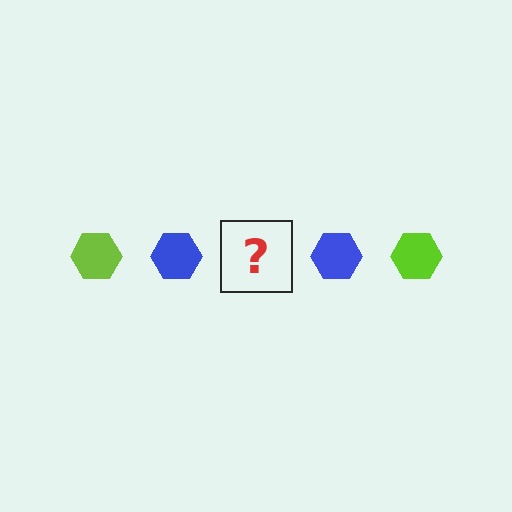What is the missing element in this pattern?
The missing element is a lime hexagon.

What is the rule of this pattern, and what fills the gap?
The rule is that the pattern cycles through lime, blue hexagons. The gap should be filled with a lime hexagon.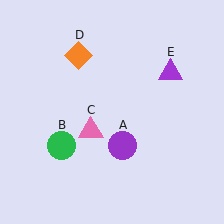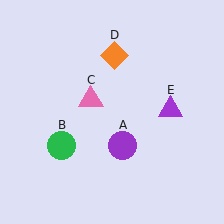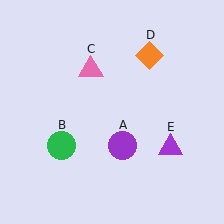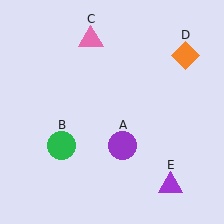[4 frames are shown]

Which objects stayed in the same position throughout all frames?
Purple circle (object A) and green circle (object B) remained stationary.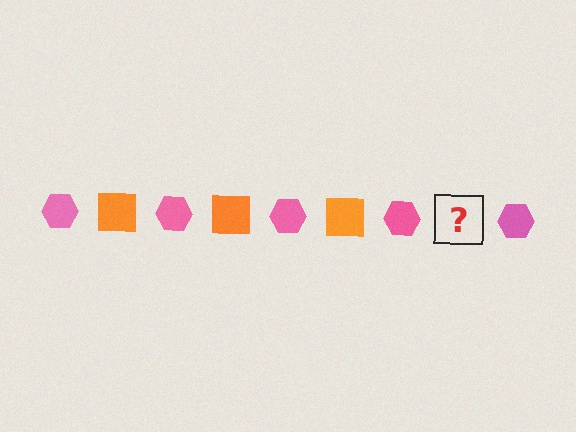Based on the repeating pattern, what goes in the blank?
The blank should be an orange square.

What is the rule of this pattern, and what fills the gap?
The rule is that the pattern alternates between pink hexagon and orange square. The gap should be filled with an orange square.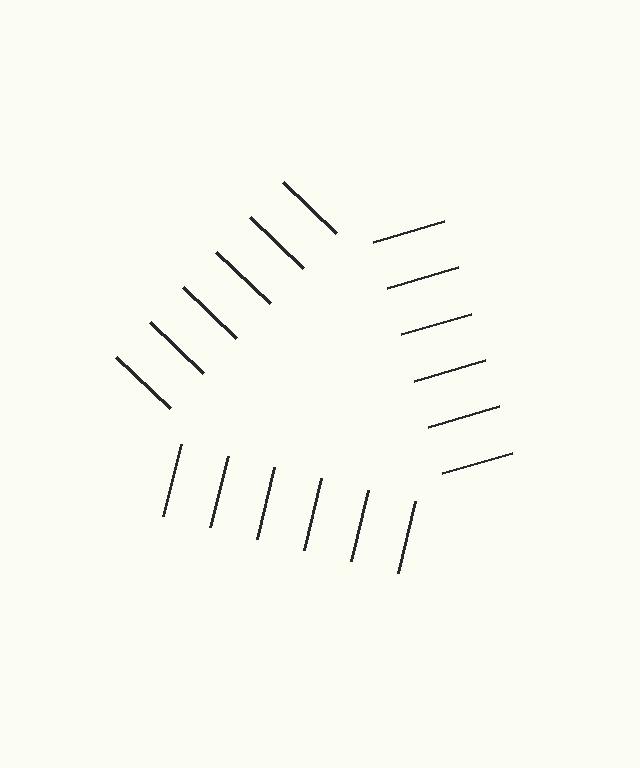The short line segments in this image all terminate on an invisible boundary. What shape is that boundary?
An illusory triangle — the line segments terminate on its edges but no continuous stroke is drawn.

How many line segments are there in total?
18 — 6 along each of the 3 edges.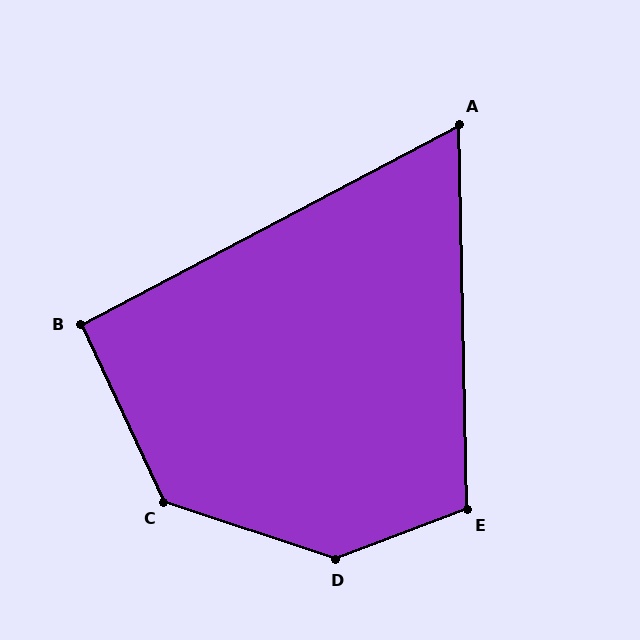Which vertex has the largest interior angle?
D, at approximately 141 degrees.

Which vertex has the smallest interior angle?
A, at approximately 63 degrees.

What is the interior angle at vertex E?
Approximately 110 degrees (obtuse).